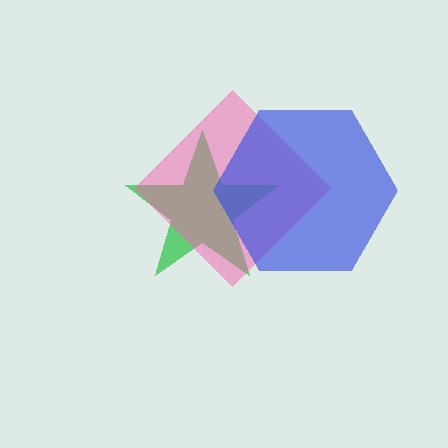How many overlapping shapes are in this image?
There are 3 overlapping shapes in the image.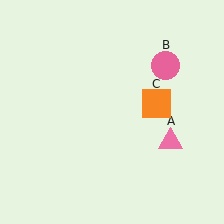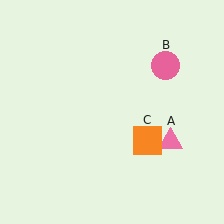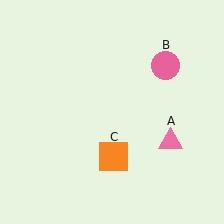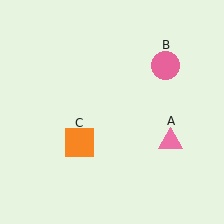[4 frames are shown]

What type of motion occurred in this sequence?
The orange square (object C) rotated clockwise around the center of the scene.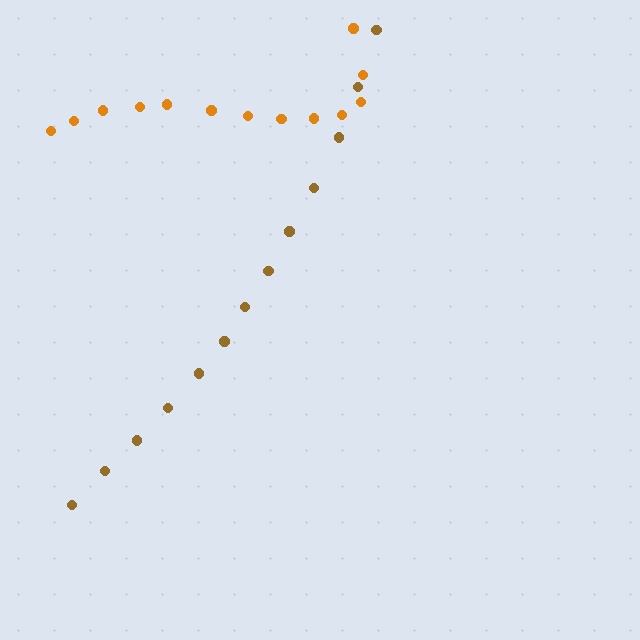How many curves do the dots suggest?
There are 2 distinct paths.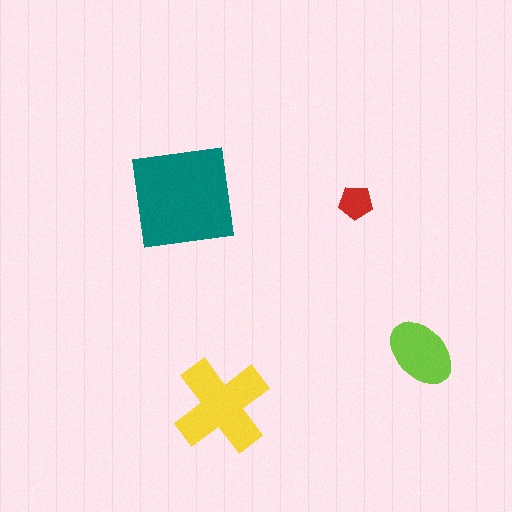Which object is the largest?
The teal square.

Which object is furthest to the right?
The lime ellipse is rightmost.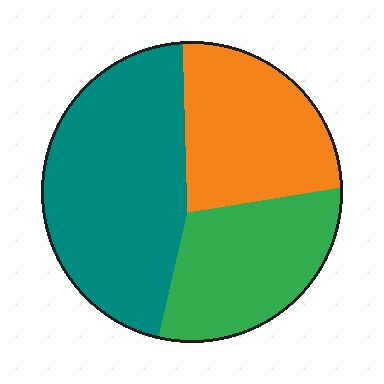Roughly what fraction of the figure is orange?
Orange takes up about one quarter (1/4) of the figure.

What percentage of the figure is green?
Green covers 27% of the figure.